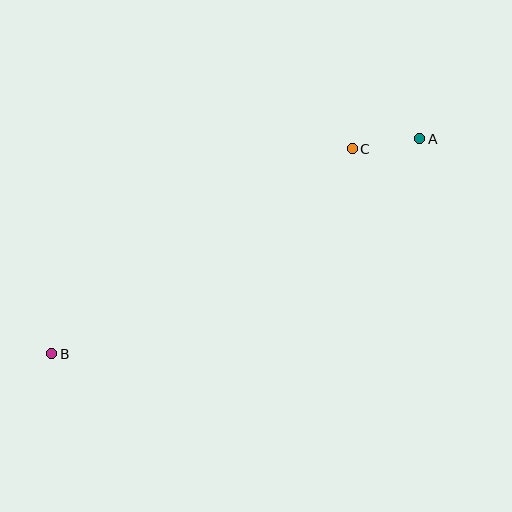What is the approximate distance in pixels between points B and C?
The distance between B and C is approximately 364 pixels.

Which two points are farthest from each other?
Points A and B are farthest from each other.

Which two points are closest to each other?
Points A and C are closest to each other.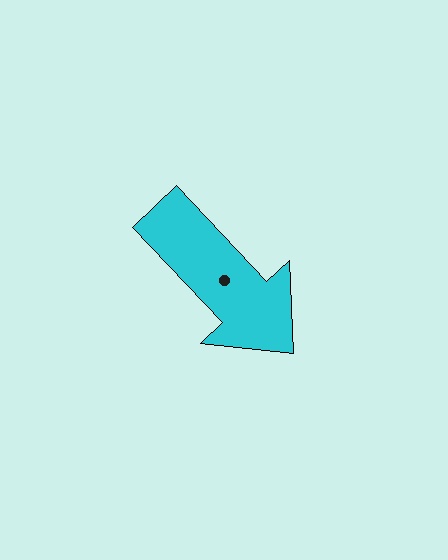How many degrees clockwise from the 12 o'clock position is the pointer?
Approximately 137 degrees.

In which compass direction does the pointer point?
Southeast.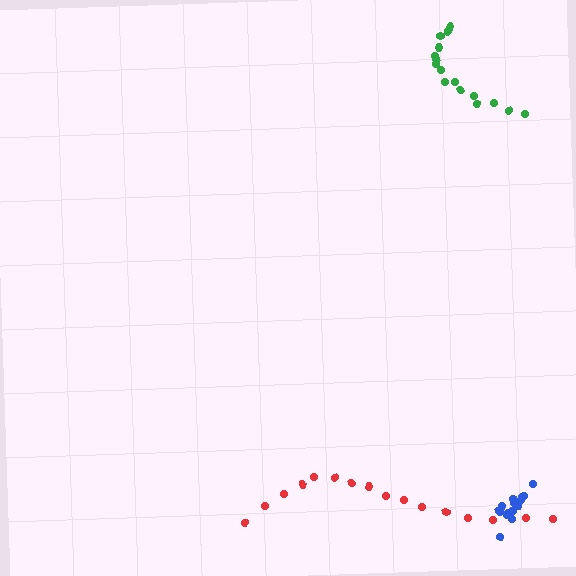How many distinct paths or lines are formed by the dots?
There are 3 distinct paths.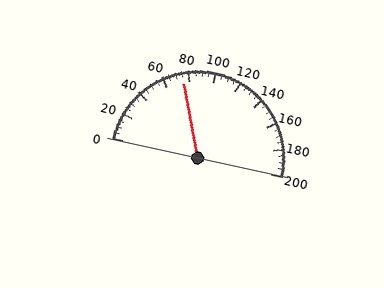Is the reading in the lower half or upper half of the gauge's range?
The reading is in the lower half of the range (0 to 200).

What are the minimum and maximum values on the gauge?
The gauge ranges from 0 to 200.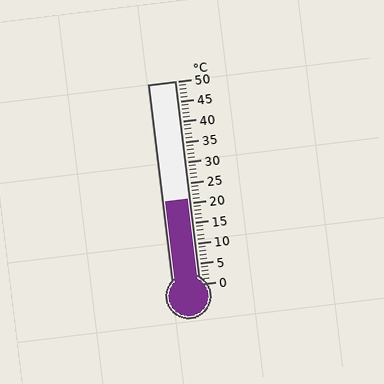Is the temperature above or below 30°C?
The temperature is below 30°C.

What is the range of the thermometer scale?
The thermometer scale ranges from 0°C to 50°C.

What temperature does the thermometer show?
The thermometer shows approximately 21°C.